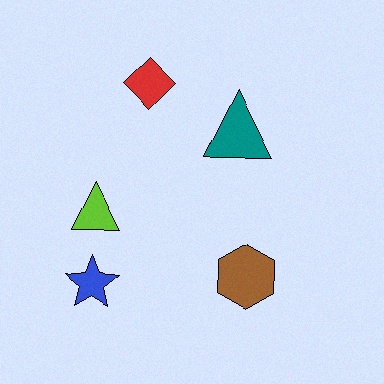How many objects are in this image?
There are 5 objects.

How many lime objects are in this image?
There is 1 lime object.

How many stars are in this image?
There is 1 star.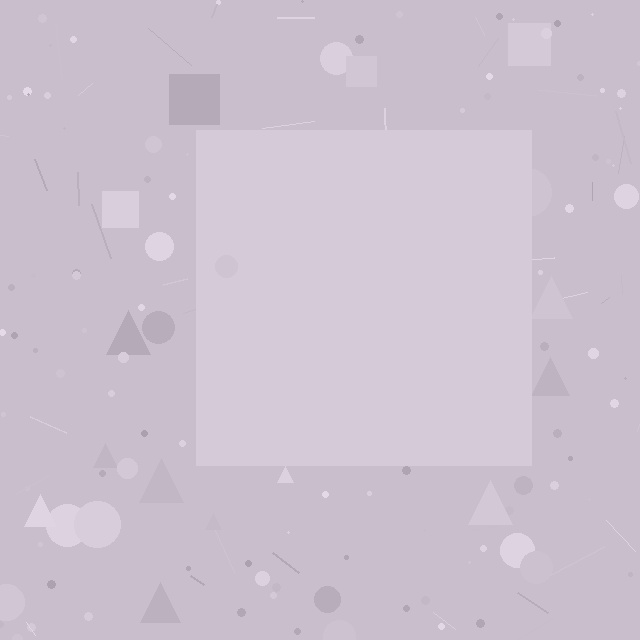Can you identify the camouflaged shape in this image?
The camouflaged shape is a square.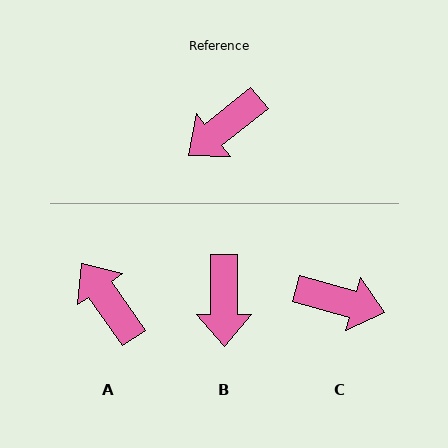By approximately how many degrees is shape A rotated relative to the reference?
Approximately 94 degrees clockwise.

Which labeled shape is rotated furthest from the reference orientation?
C, about 125 degrees away.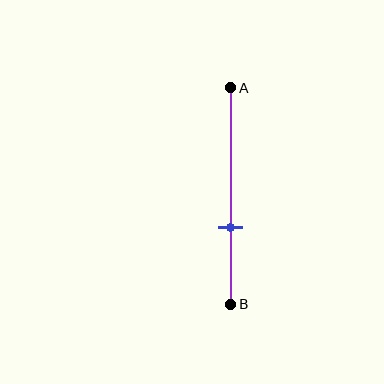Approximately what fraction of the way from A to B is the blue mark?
The blue mark is approximately 65% of the way from A to B.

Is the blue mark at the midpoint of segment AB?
No, the mark is at about 65% from A, not at the 50% midpoint.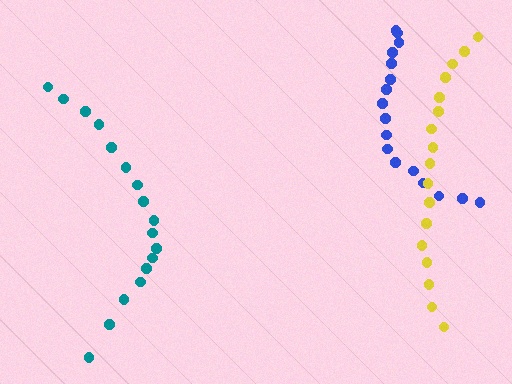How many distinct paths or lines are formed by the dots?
There are 3 distinct paths.